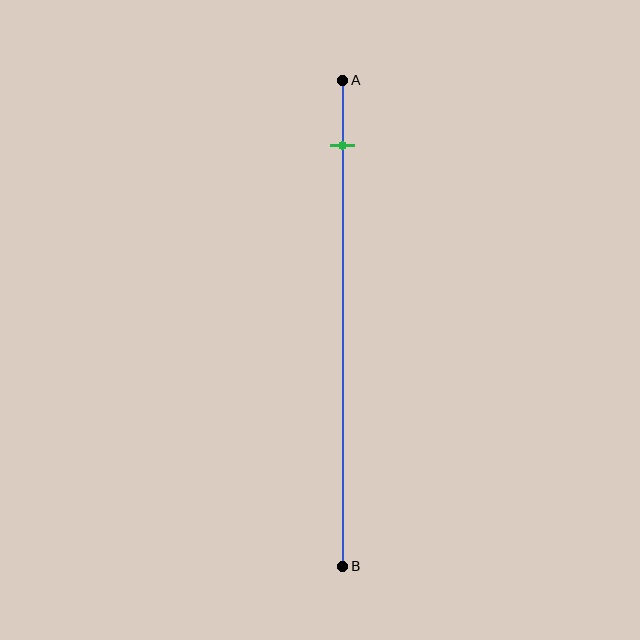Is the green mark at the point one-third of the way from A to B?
No, the mark is at about 15% from A, not at the 33% one-third point.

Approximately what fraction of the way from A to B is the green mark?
The green mark is approximately 15% of the way from A to B.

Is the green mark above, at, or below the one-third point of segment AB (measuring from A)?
The green mark is above the one-third point of segment AB.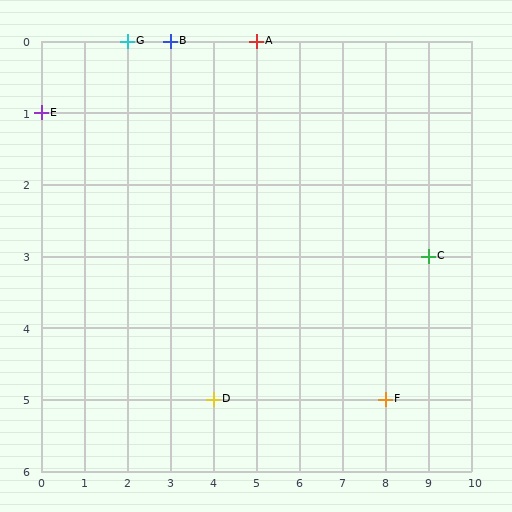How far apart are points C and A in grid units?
Points C and A are 4 columns and 3 rows apart (about 5.0 grid units diagonally).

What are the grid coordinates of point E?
Point E is at grid coordinates (0, 1).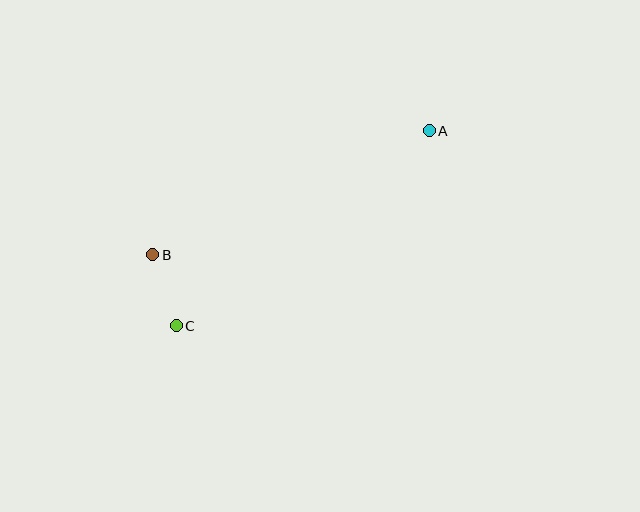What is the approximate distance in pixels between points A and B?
The distance between A and B is approximately 303 pixels.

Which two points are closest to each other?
Points B and C are closest to each other.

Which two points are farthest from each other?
Points A and C are farthest from each other.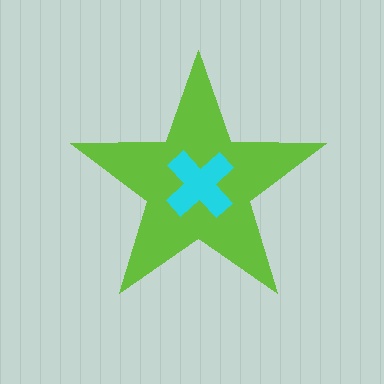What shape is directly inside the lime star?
The cyan cross.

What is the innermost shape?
The cyan cross.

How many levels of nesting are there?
2.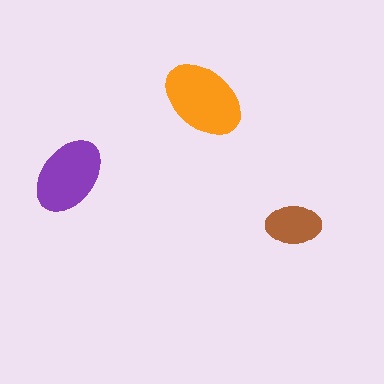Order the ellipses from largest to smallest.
the orange one, the purple one, the brown one.